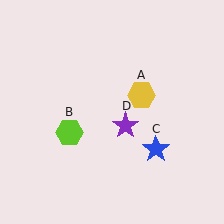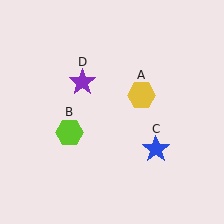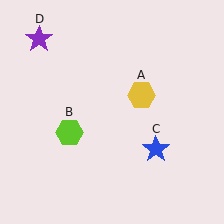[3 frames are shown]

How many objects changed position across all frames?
1 object changed position: purple star (object D).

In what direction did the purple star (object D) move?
The purple star (object D) moved up and to the left.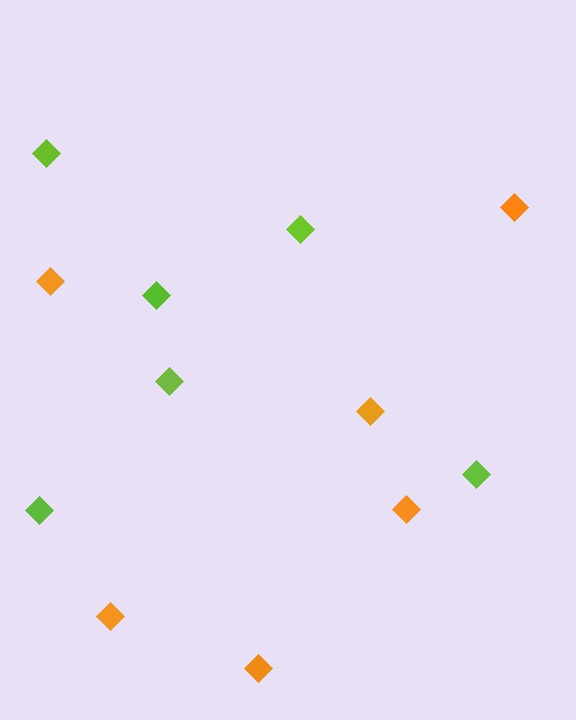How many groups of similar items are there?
There are 2 groups: one group of lime diamonds (6) and one group of orange diamonds (6).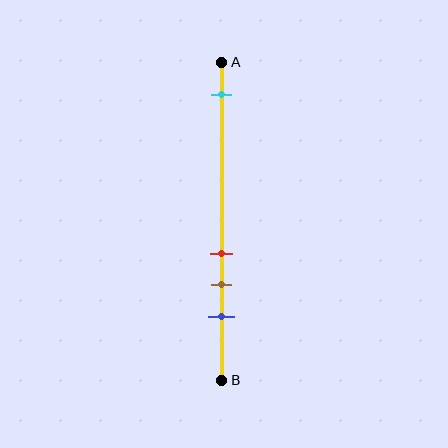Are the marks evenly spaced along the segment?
No, the marks are not evenly spaced.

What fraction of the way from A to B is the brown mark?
The brown mark is approximately 70% (0.7) of the way from A to B.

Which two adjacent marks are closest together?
The red and brown marks are the closest adjacent pair.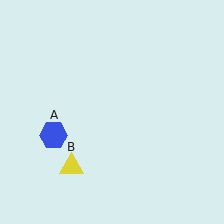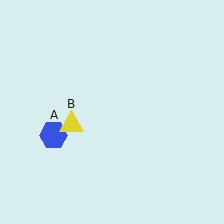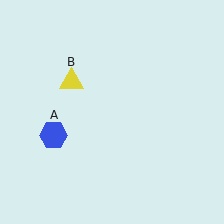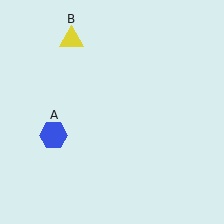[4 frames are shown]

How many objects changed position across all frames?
1 object changed position: yellow triangle (object B).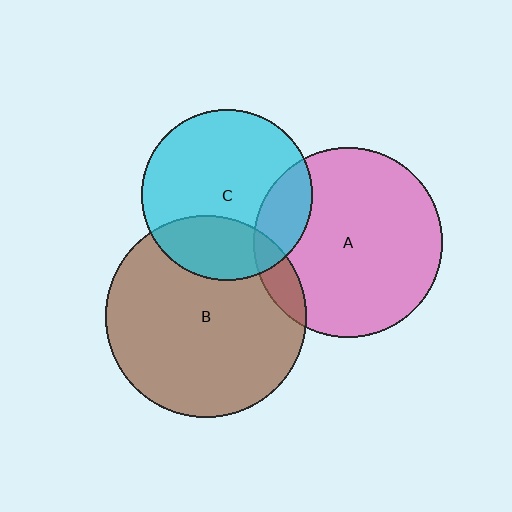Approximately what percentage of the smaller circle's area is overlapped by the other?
Approximately 25%.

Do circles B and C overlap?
Yes.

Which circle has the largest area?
Circle B (brown).